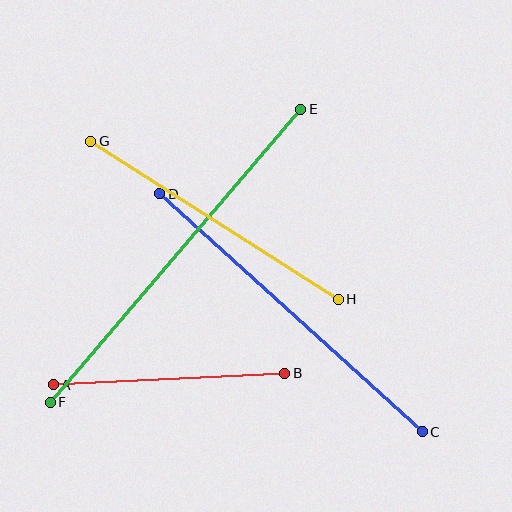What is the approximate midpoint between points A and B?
The midpoint is at approximately (169, 379) pixels.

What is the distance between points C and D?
The distance is approximately 355 pixels.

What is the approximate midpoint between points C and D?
The midpoint is at approximately (291, 313) pixels.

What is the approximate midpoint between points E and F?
The midpoint is at approximately (176, 256) pixels.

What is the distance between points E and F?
The distance is approximately 386 pixels.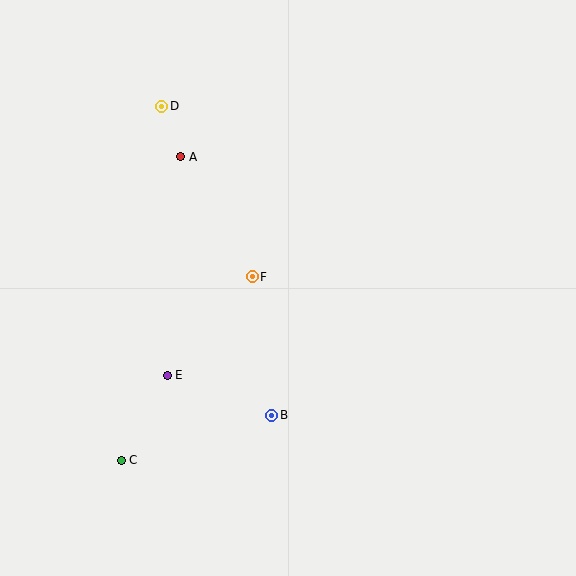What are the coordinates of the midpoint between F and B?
The midpoint between F and B is at (262, 346).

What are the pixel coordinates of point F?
Point F is at (252, 277).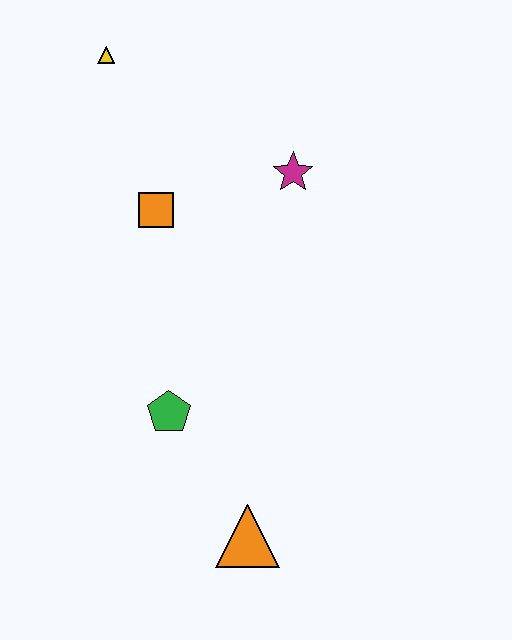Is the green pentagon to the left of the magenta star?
Yes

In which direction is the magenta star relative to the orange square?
The magenta star is to the right of the orange square.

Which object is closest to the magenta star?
The orange square is closest to the magenta star.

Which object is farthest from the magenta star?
The orange triangle is farthest from the magenta star.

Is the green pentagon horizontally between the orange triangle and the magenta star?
No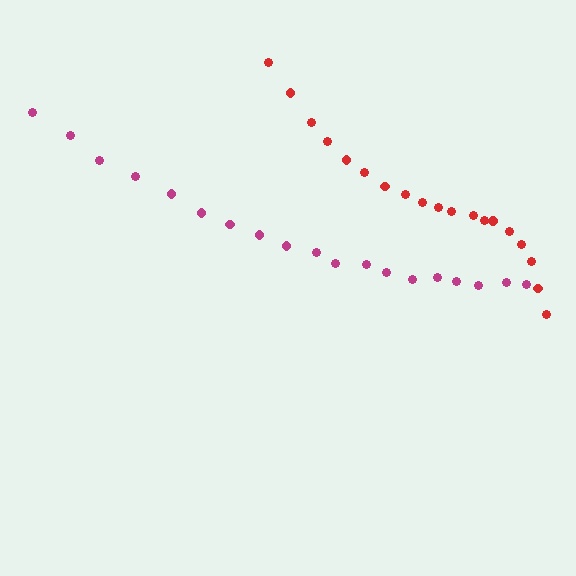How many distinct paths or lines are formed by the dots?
There are 2 distinct paths.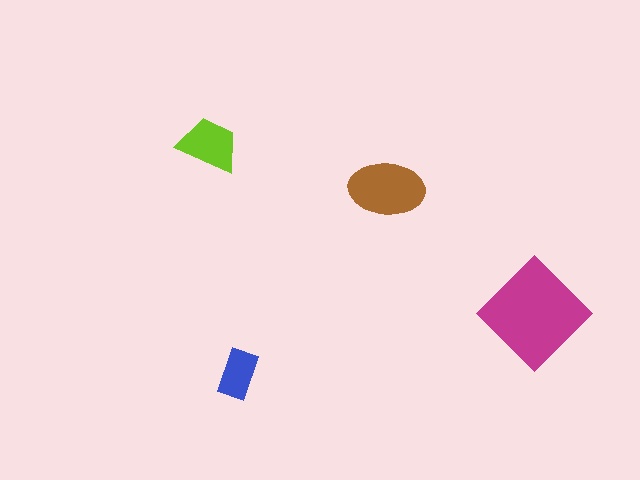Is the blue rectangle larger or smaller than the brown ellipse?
Smaller.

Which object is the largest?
The magenta diamond.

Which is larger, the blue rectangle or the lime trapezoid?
The lime trapezoid.